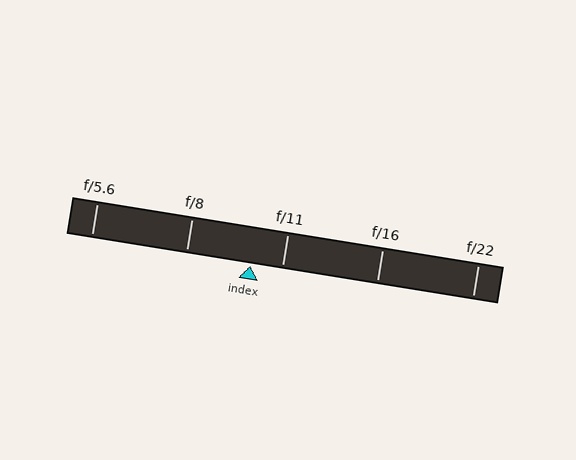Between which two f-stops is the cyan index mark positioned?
The index mark is between f/8 and f/11.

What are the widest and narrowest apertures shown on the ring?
The widest aperture shown is f/5.6 and the narrowest is f/22.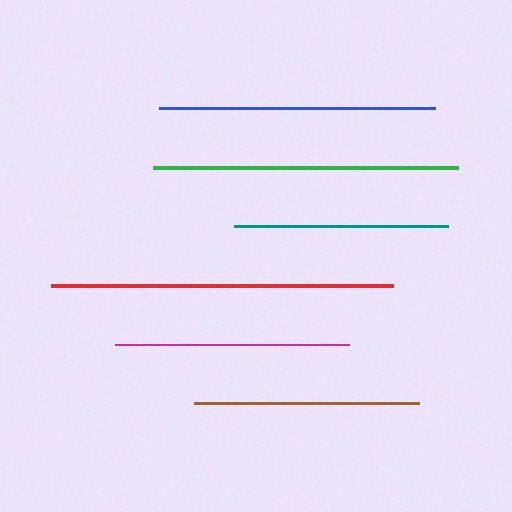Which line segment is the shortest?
The teal line is the shortest at approximately 215 pixels.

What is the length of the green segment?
The green segment is approximately 305 pixels long.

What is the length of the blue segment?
The blue segment is approximately 277 pixels long.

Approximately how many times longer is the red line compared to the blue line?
The red line is approximately 1.2 times the length of the blue line.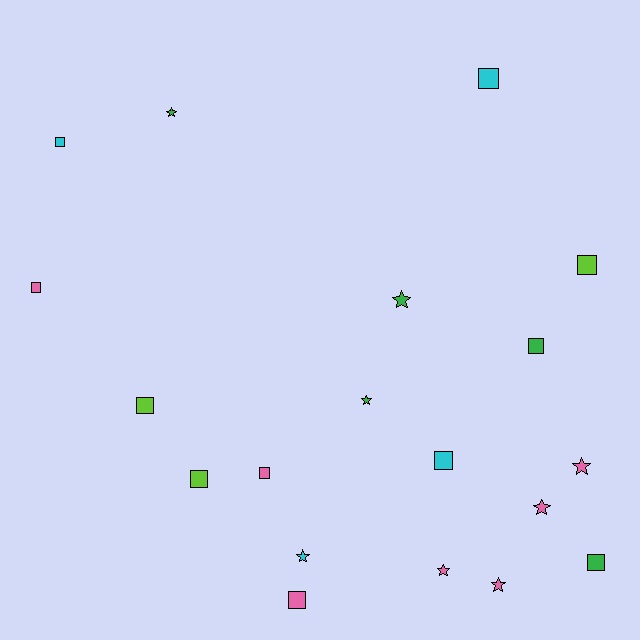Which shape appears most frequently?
Square, with 11 objects.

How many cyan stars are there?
There is 1 cyan star.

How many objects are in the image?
There are 19 objects.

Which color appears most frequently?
Pink, with 7 objects.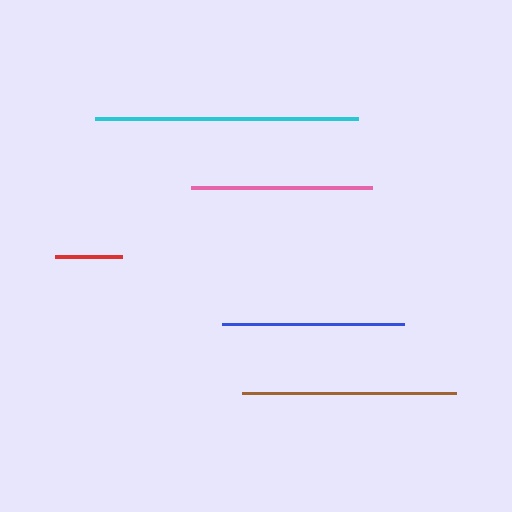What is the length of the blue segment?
The blue segment is approximately 183 pixels long.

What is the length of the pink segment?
The pink segment is approximately 181 pixels long.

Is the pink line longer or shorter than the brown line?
The brown line is longer than the pink line.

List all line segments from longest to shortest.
From longest to shortest: cyan, brown, blue, pink, red.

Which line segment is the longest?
The cyan line is the longest at approximately 263 pixels.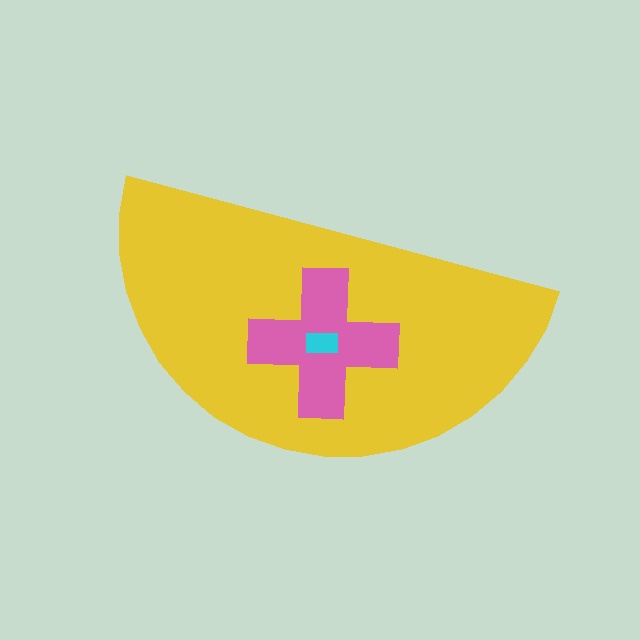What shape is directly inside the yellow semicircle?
The pink cross.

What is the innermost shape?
The cyan rectangle.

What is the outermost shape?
The yellow semicircle.